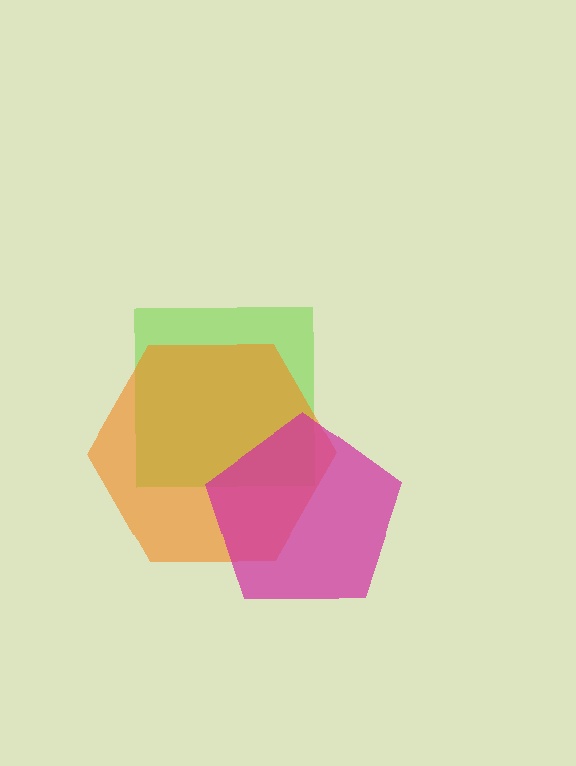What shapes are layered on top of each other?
The layered shapes are: a lime square, an orange hexagon, a magenta pentagon.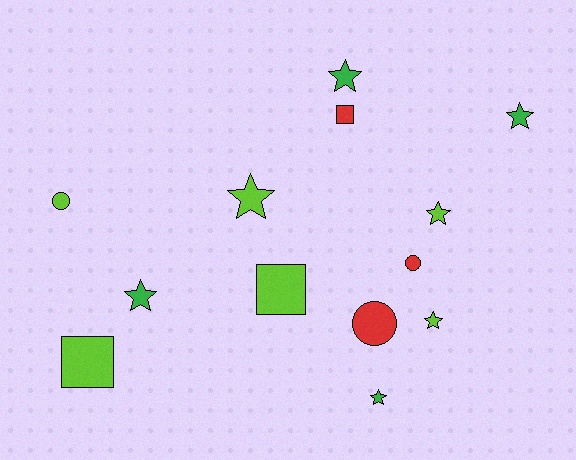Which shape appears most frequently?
Star, with 7 objects.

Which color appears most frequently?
Lime, with 6 objects.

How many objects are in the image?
There are 13 objects.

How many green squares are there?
There are no green squares.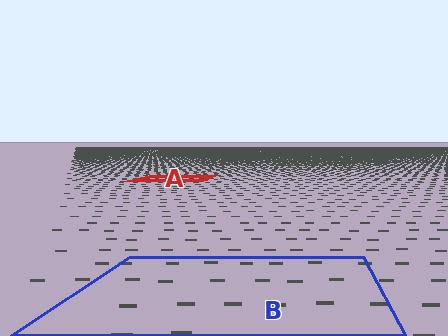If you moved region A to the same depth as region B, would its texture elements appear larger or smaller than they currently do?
They would appear larger. At a closer depth, the same texture elements are projected at a bigger on-screen size.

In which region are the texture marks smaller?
The texture marks are smaller in region A, because it is farther away.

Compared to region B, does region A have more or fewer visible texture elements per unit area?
Region A has more texture elements per unit area — they are packed more densely because it is farther away.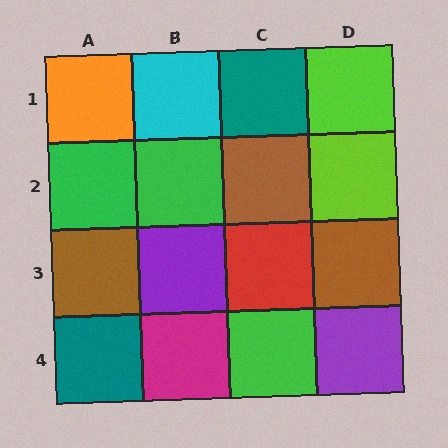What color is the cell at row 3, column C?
Red.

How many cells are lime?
2 cells are lime.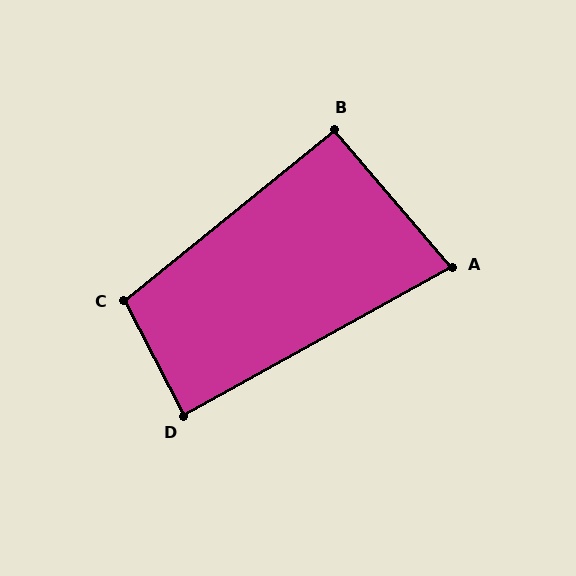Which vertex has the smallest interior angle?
A, at approximately 79 degrees.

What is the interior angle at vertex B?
Approximately 91 degrees (approximately right).